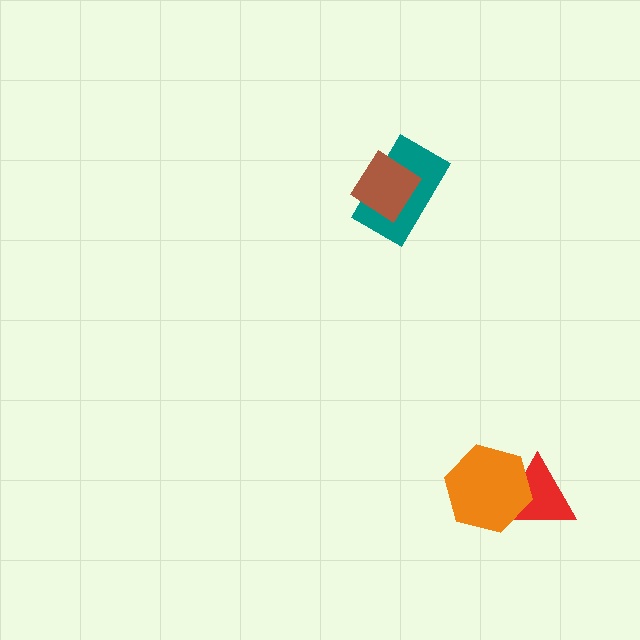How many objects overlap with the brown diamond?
1 object overlaps with the brown diamond.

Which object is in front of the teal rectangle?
The brown diamond is in front of the teal rectangle.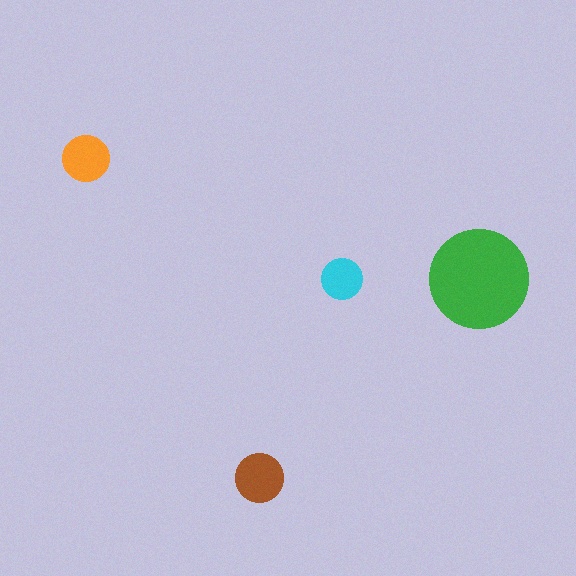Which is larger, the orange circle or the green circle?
The green one.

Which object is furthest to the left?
The orange circle is leftmost.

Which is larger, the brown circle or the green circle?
The green one.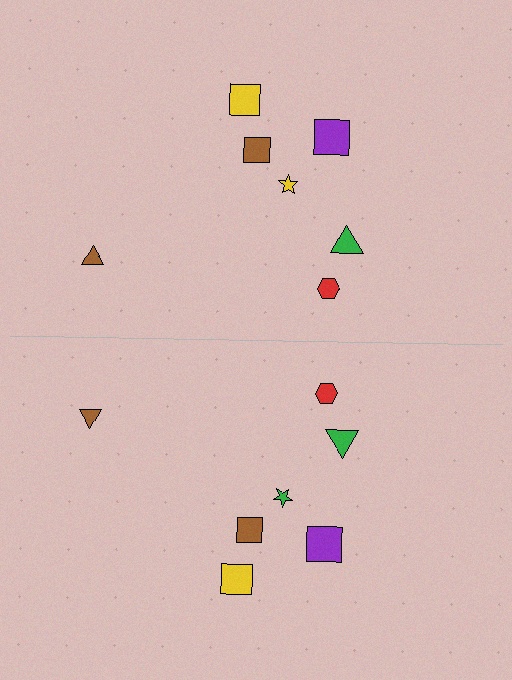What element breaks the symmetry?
The green star on the bottom side breaks the symmetry — its mirror counterpart is yellow.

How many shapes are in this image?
There are 14 shapes in this image.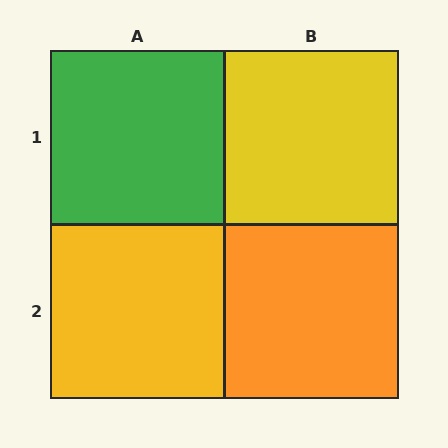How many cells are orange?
1 cell is orange.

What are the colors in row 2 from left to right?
Yellow, orange.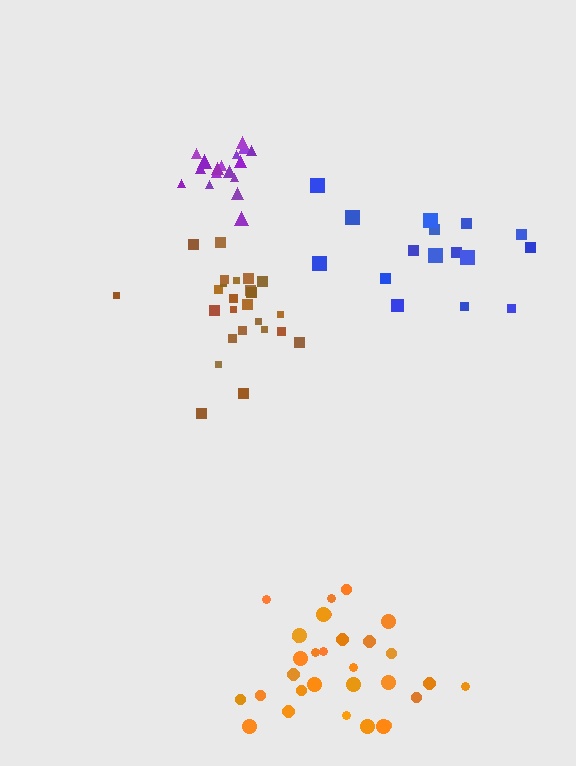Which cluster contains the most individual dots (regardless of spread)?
Orange (31).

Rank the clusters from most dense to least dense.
purple, brown, orange, blue.